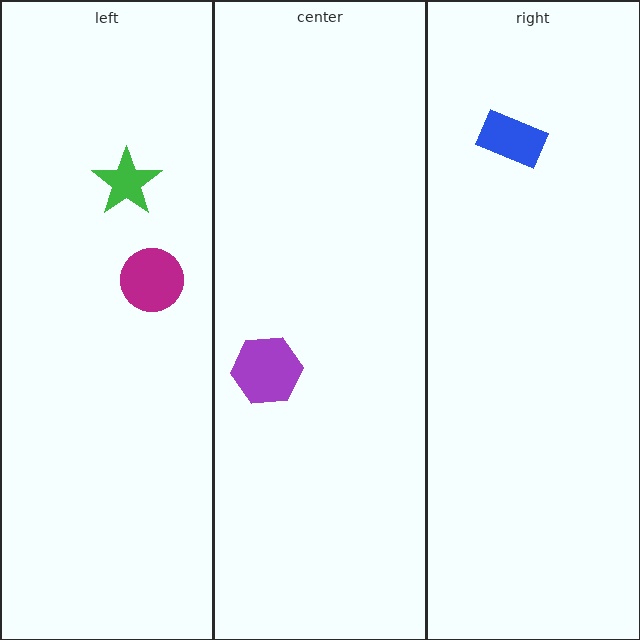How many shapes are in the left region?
2.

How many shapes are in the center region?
1.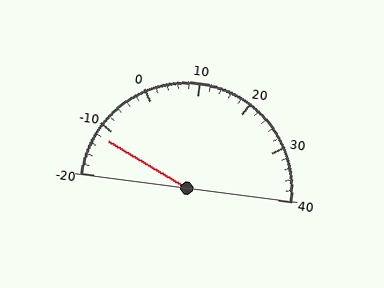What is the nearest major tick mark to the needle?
The nearest major tick mark is -10.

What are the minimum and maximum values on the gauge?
The gauge ranges from -20 to 40.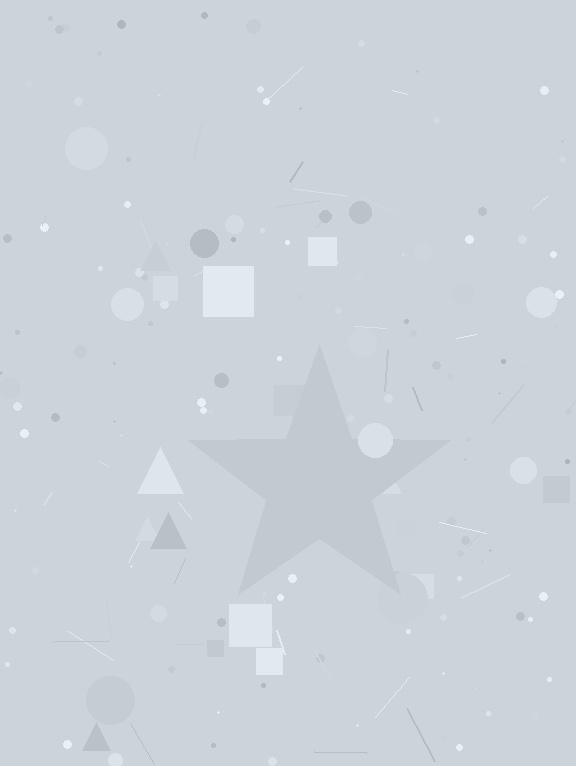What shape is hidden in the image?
A star is hidden in the image.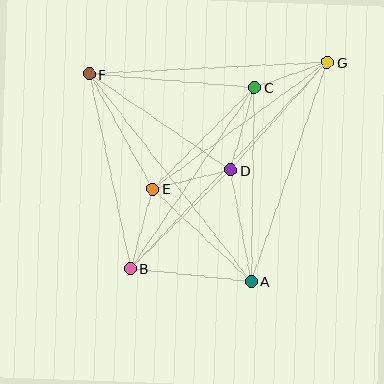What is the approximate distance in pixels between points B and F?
The distance between B and F is approximately 199 pixels.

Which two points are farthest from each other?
Points B and G are farthest from each other.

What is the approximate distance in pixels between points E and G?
The distance between E and G is approximately 216 pixels.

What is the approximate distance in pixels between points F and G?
The distance between F and G is approximately 238 pixels.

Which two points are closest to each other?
Points C and G are closest to each other.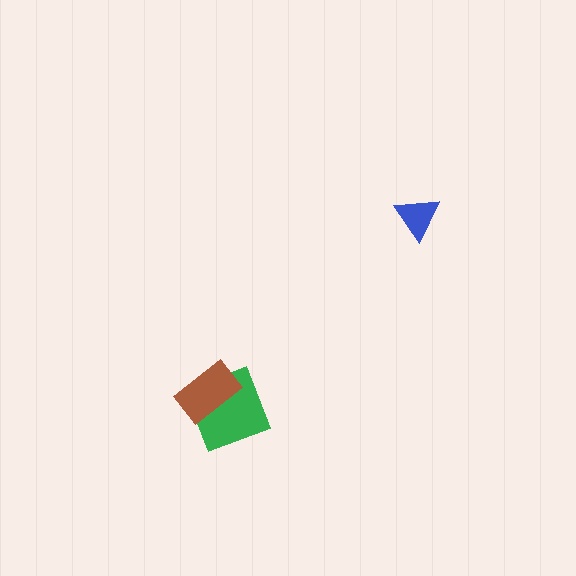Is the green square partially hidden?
Yes, it is partially covered by another shape.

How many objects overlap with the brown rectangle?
1 object overlaps with the brown rectangle.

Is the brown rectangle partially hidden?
No, no other shape covers it.